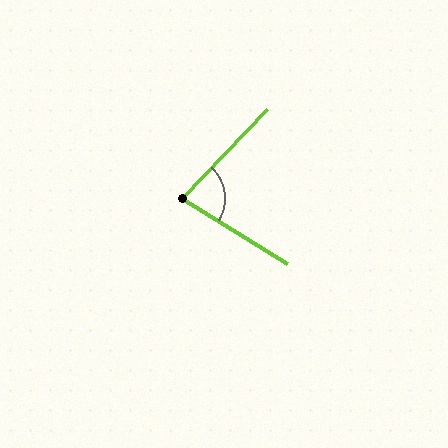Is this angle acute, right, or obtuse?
It is acute.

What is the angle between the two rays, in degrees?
Approximately 78 degrees.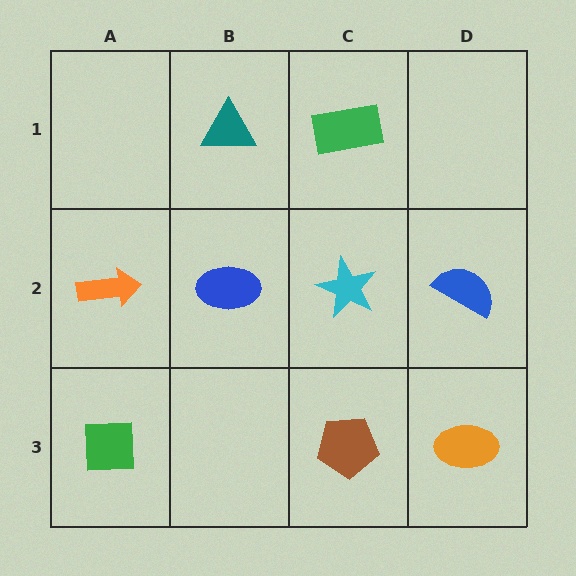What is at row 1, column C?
A green rectangle.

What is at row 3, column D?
An orange ellipse.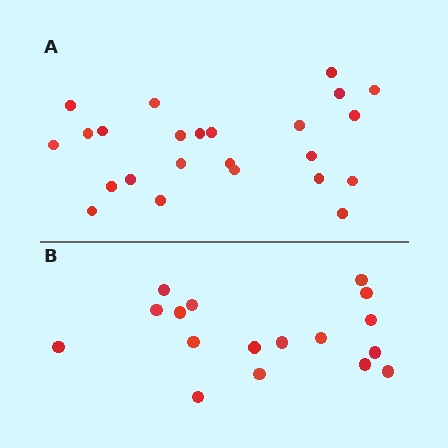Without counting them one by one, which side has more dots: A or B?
Region A (the top region) has more dots.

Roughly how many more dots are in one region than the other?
Region A has roughly 8 or so more dots than region B.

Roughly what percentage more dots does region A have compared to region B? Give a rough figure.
About 40% more.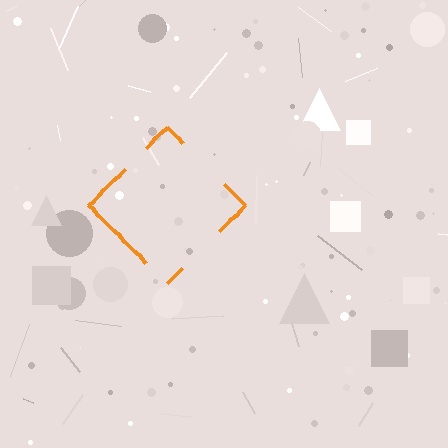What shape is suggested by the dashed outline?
The dashed outline suggests a diamond.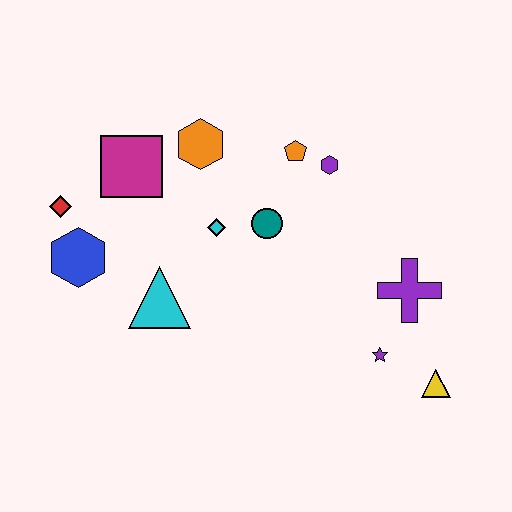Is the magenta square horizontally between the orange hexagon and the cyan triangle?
No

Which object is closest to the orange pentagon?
The purple hexagon is closest to the orange pentagon.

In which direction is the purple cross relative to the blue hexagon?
The purple cross is to the right of the blue hexagon.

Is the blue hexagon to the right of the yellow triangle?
No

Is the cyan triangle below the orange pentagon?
Yes